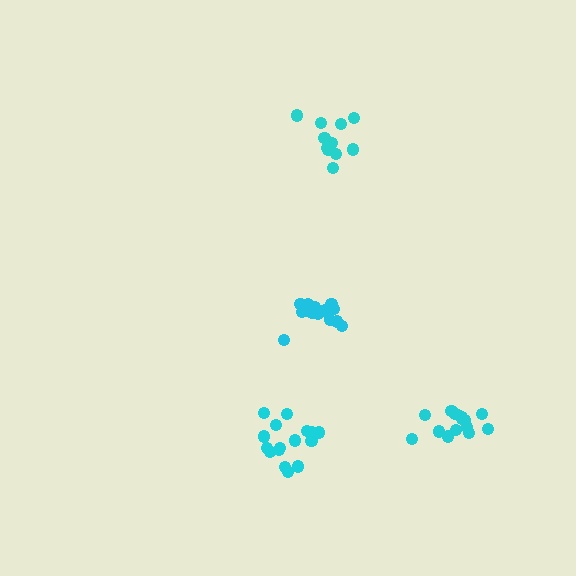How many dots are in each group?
Group 1: 15 dots, Group 2: 15 dots, Group 3: 16 dots, Group 4: 11 dots (57 total).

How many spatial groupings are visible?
There are 4 spatial groupings.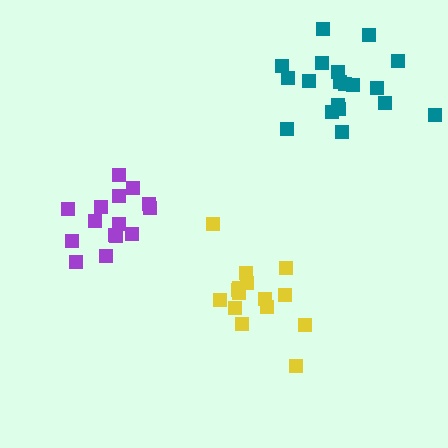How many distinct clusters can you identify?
There are 3 distinct clusters.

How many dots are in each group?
Group 1: 15 dots, Group 2: 15 dots, Group 3: 19 dots (49 total).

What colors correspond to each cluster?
The clusters are colored: purple, yellow, teal.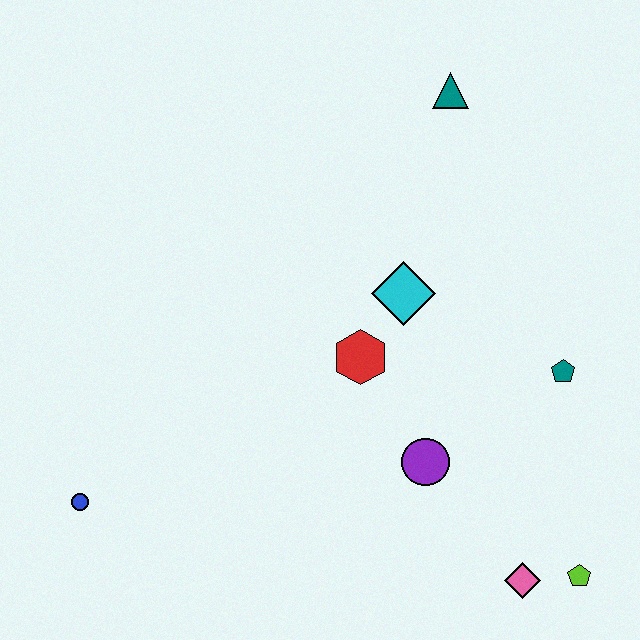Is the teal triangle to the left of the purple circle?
No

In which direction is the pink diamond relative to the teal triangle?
The pink diamond is below the teal triangle.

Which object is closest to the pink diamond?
The lime pentagon is closest to the pink diamond.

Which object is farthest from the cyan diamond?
The blue circle is farthest from the cyan diamond.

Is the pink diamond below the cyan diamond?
Yes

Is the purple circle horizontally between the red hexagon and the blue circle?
No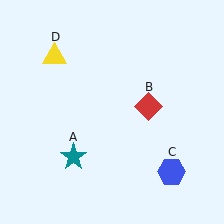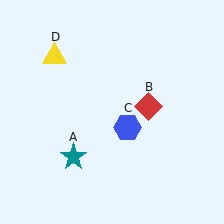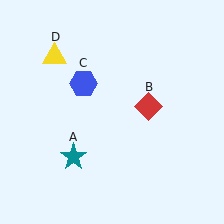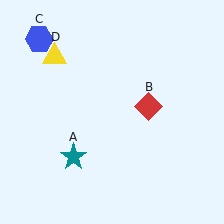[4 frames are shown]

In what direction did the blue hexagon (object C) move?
The blue hexagon (object C) moved up and to the left.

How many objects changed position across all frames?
1 object changed position: blue hexagon (object C).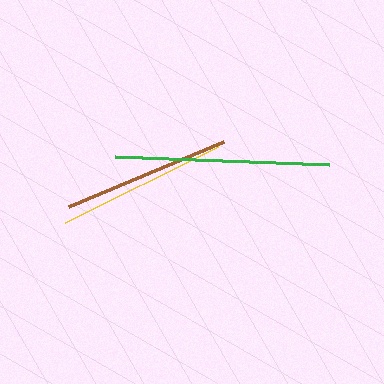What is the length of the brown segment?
The brown segment is approximately 168 pixels long.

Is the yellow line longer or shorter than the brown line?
The yellow line is longer than the brown line.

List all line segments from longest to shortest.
From longest to shortest: green, yellow, brown.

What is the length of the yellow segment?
The yellow segment is approximately 171 pixels long.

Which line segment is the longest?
The green line is the longest at approximately 214 pixels.